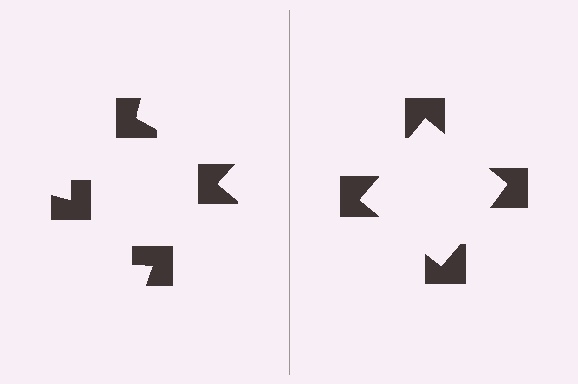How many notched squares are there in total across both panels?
8 — 4 on each side.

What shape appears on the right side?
An illusory square.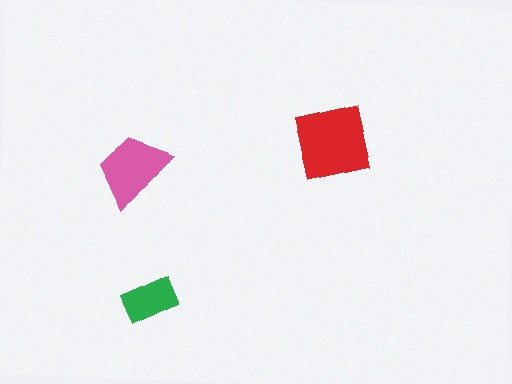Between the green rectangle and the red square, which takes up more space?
The red square.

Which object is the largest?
The red square.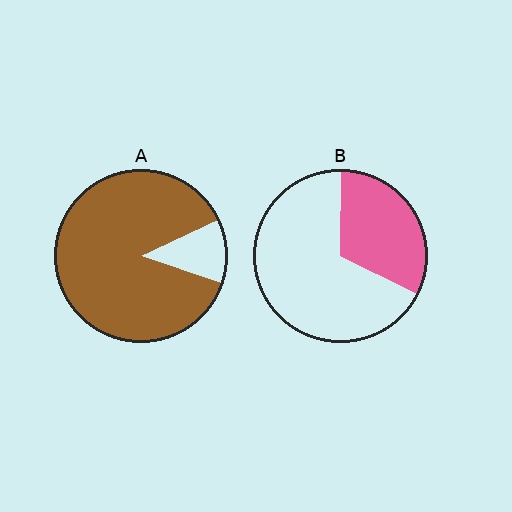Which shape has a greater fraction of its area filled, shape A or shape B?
Shape A.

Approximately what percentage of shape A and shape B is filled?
A is approximately 90% and B is approximately 30%.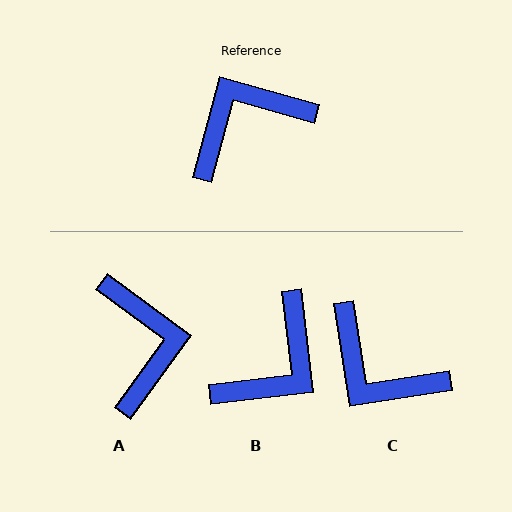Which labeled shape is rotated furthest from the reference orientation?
B, about 158 degrees away.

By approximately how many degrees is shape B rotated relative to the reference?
Approximately 158 degrees clockwise.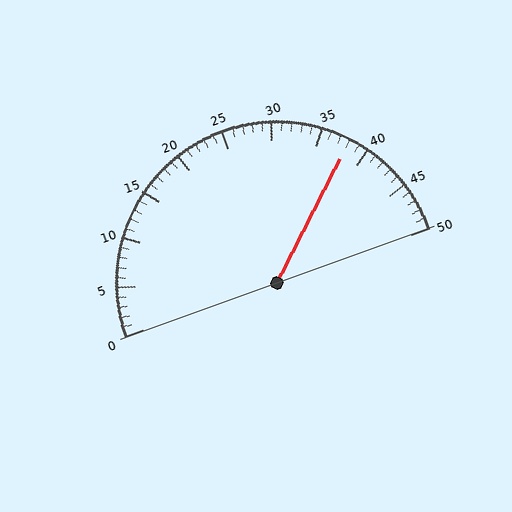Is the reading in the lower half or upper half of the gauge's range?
The reading is in the upper half of the range (0 to 50).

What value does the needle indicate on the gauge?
The needle indicates approximately 38.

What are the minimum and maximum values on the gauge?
The gauge ranges from 0 to 50.